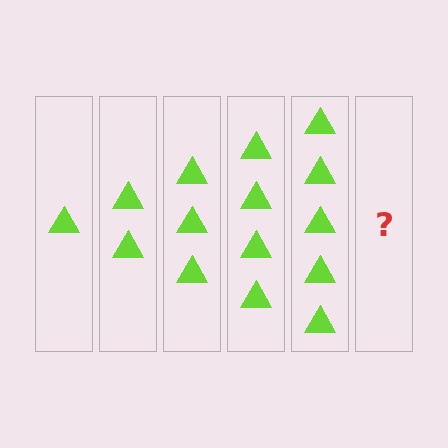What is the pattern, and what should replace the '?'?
The pattern is that each step adds one more triangle. The '?' should be 6 triangles.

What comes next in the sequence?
The next element should be 6 triangles.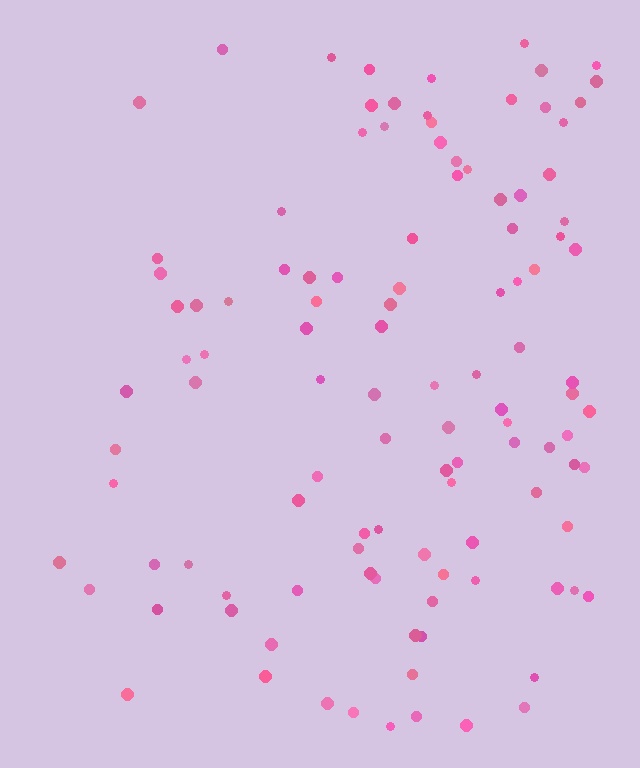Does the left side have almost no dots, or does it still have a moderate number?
Still a moderate number, just noticeably fewer than the right.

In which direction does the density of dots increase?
From left to right, with the right side densest.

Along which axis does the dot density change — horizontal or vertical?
Horizontal.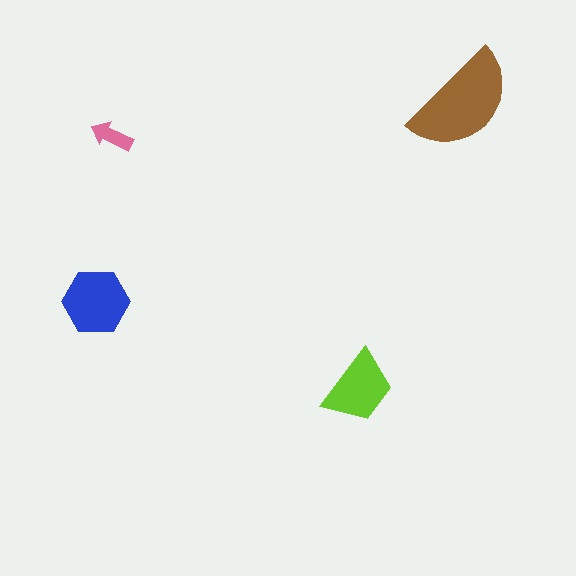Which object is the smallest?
The pink arrow.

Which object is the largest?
The brown semicircle.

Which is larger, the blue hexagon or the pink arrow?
The blue hexagon.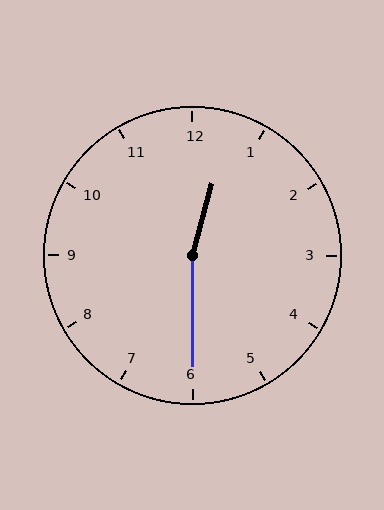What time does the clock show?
12:30.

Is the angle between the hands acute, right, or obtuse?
It is obtuse.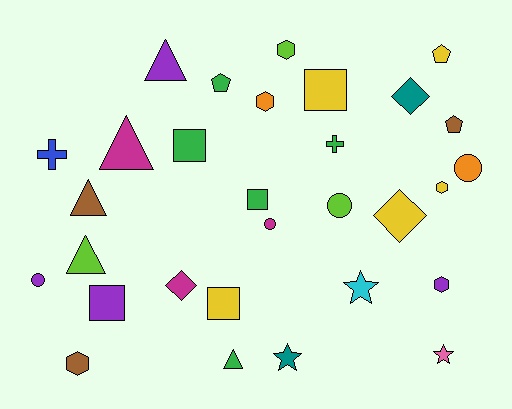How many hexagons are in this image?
There are 5 hexagons.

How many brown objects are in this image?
There are 3 brown objects.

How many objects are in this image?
There are 30 objects.